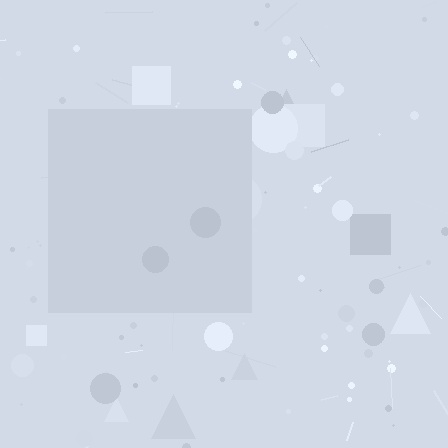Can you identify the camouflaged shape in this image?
The camouflaged shape is a square.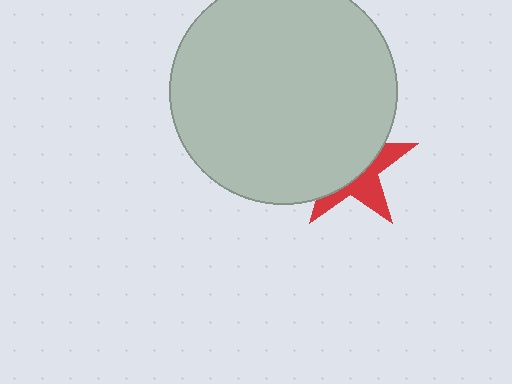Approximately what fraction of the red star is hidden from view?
Roughly 61% of the red star is hidden behind the light gray circle.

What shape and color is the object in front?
The object in front is a light gray circle.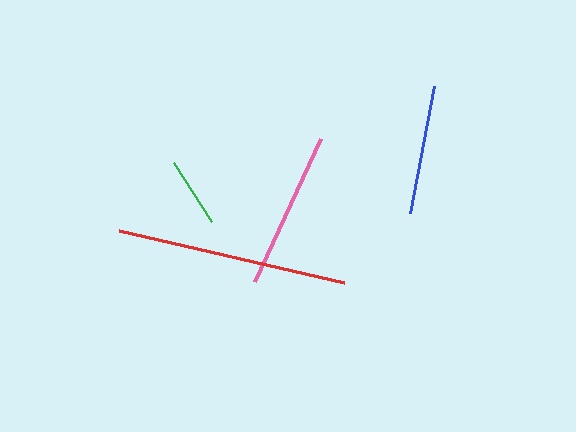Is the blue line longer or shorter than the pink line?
The pink line is longer than the blue line.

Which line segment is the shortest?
The green line is the shortest at approximately 70 pixels.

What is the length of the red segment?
The red segment is approximately 230 pixels long.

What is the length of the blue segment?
The blue segment is approximately 129 pixels long.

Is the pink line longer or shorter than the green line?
The pink line is longer than the green line.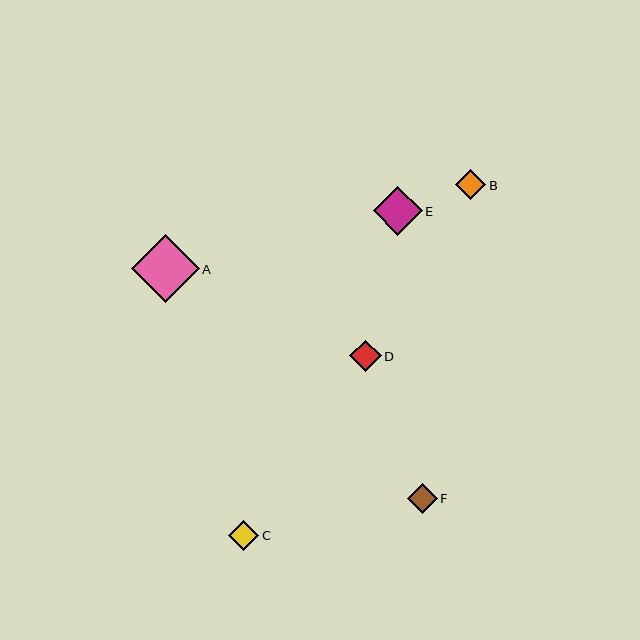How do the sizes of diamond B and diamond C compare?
Diamond B and diamond C are approximately the same size.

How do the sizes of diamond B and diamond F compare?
Diamond B and diamond F are approximately the same size.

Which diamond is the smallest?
Diamond F is the smallest with a size of approximately 29 pixels.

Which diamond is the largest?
Diamond A is the largest with a size of approximately 68 pixels.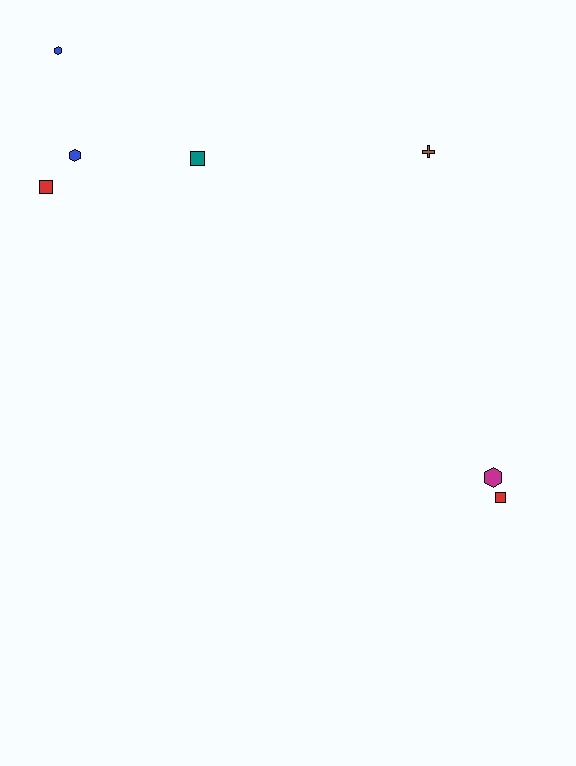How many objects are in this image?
There are 7 objects.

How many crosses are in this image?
There is 1 cross.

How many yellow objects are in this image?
There are no yellow objects.